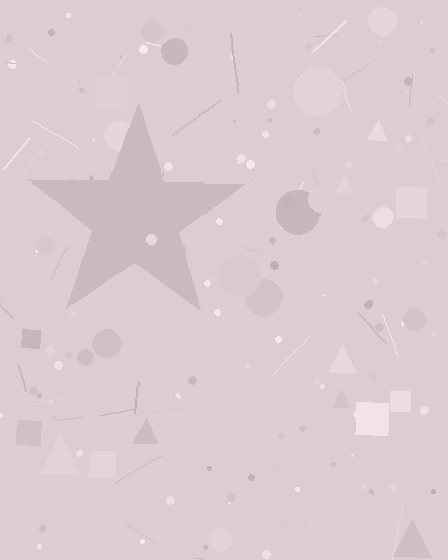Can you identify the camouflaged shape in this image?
The camouflaged shape is a star.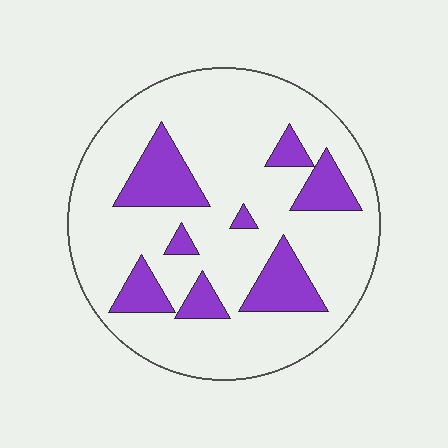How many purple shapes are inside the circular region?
8.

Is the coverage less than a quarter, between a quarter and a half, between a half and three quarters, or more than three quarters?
Less than a quarter.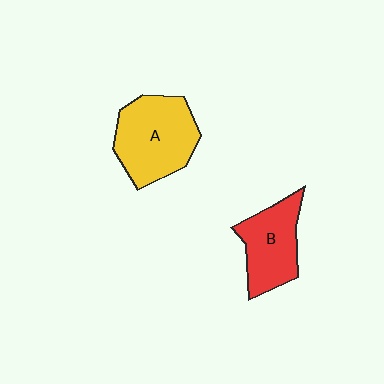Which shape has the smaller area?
Shape B (red).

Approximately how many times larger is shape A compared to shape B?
Approximately 1.3 times.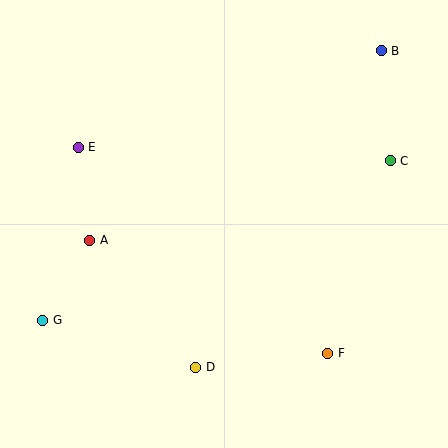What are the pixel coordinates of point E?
Point E is at (78, 147).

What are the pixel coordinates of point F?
Point F is at (328, 353).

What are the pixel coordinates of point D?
Point D is at (196, 367).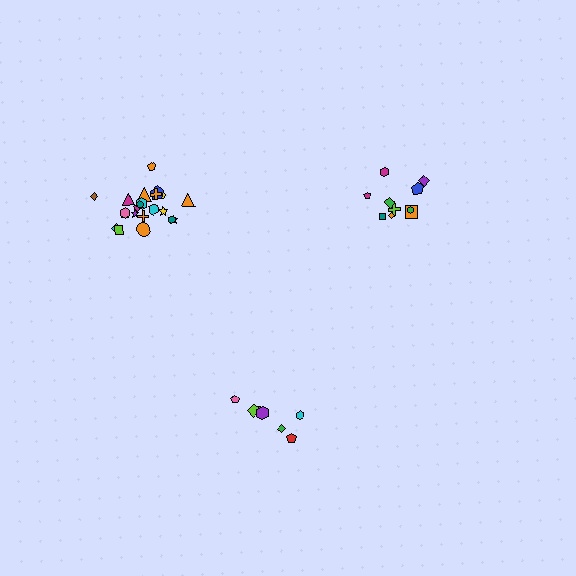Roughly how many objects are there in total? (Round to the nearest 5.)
Roughly 40 objects in total.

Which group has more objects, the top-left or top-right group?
The top-left group.